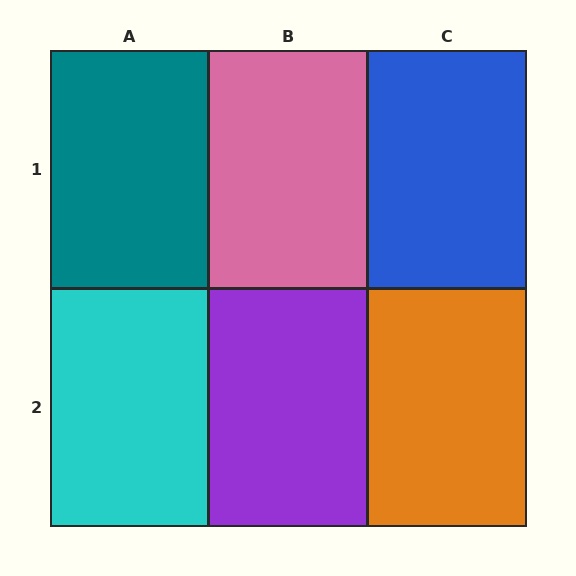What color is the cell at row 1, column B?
Pink.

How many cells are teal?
1 cell is teal.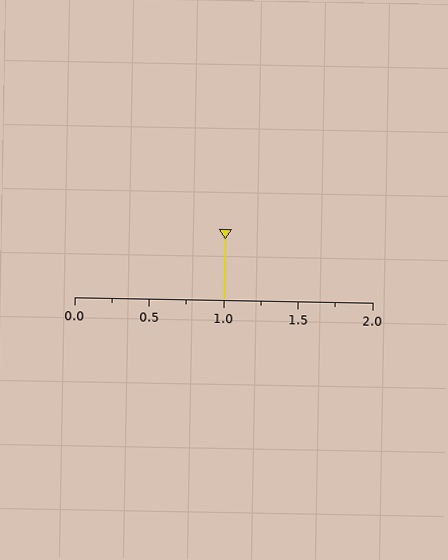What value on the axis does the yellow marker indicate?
The marker indicates approximately 1.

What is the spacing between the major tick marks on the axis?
The major ticks are spaced 0.5 apart.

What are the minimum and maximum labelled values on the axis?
The axis runs from 0.0 to 2.0.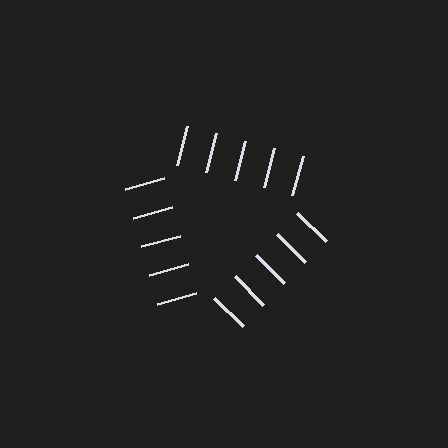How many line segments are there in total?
15 — 5 along each of the 3 edges.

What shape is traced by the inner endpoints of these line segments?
An illusory triangle — the line segments terminate on its edges but no continuous stroke is drawn.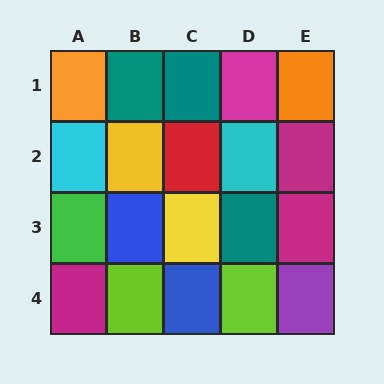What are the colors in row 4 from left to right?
Magenta, lime, blue, lime, purple.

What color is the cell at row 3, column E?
Magenta.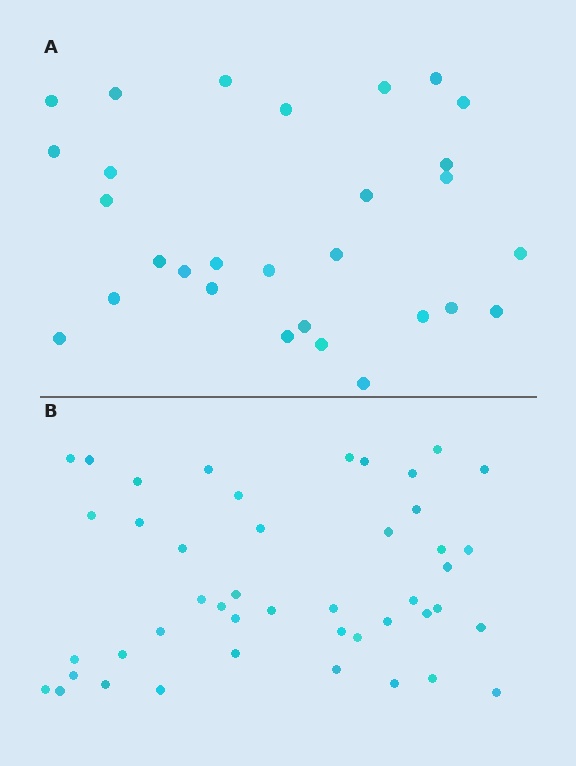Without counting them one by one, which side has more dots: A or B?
Region B (the bottom region) has more dots.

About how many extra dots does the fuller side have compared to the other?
Region B has approximately 15 more dots than region A.